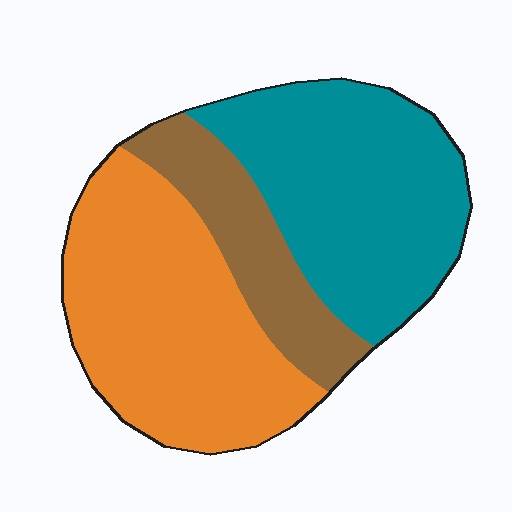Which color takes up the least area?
Brown, at roughly 20%.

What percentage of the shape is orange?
Orange covers 42% of the shape.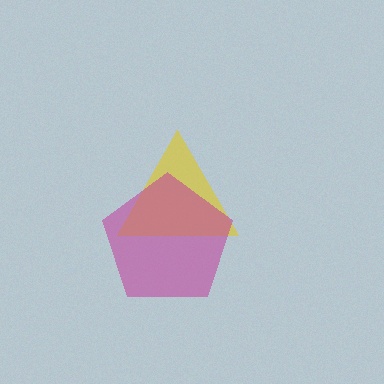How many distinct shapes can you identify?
There are 2 distinct shapes: a yellow triangle, a magenta pentagon.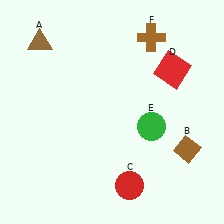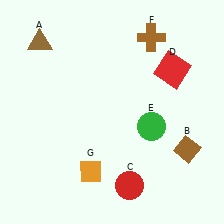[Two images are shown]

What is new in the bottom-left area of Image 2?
An orange diamond (G) was added in the bottom-left area of Image 2.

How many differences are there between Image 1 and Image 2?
There is 1 difference between the two images.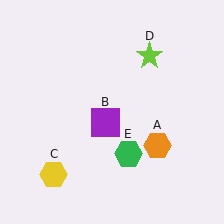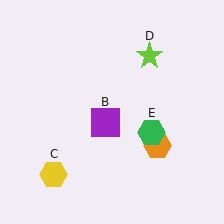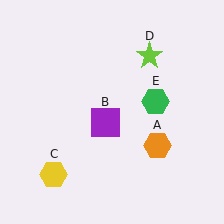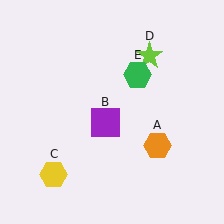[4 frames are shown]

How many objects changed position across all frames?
1 object changed position: green hexagon (object E).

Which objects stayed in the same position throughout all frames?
Orange hexagon (object A) and purple square (object B) and yellow hexagon (object C) and lime star (object D) remained stationary.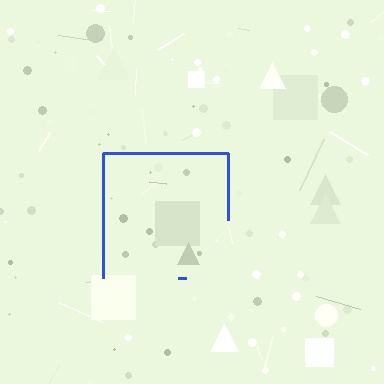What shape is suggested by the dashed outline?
The dashed outline suggests a square.